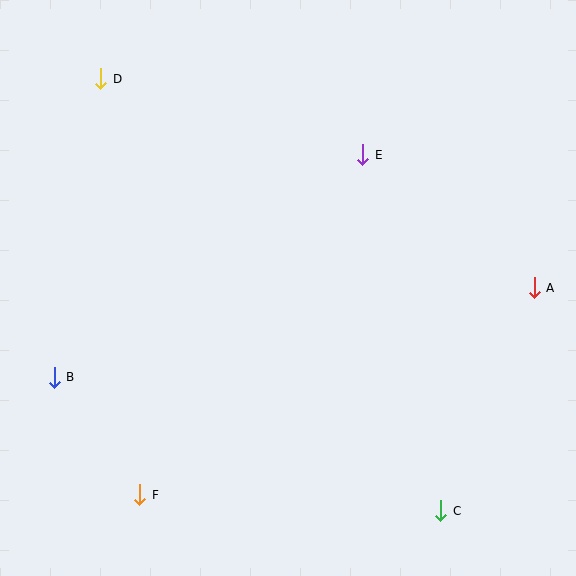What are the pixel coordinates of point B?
Point B is at (54, 377).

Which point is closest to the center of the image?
Point E at (363, 155) is closest to the center.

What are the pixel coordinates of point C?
Point C is at (441, 511).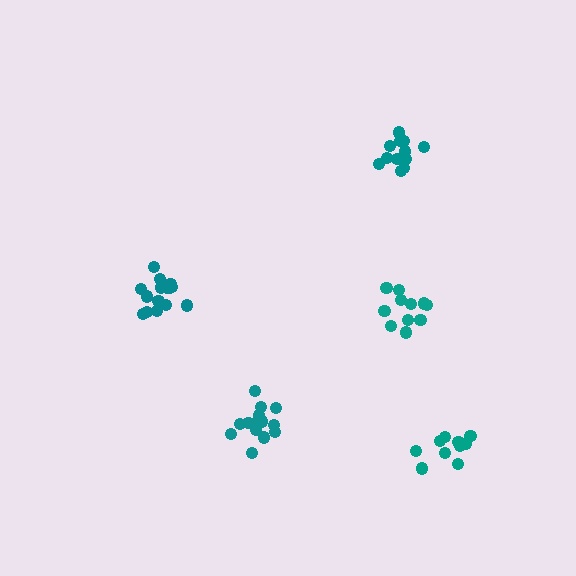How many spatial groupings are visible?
There are 5 spatial groupings.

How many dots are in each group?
Group 1: 12 dots, Group 2: 15 dots, Group 3: 15 dots, Group 4: 11 dots, Group 5: 10 dots (63 total).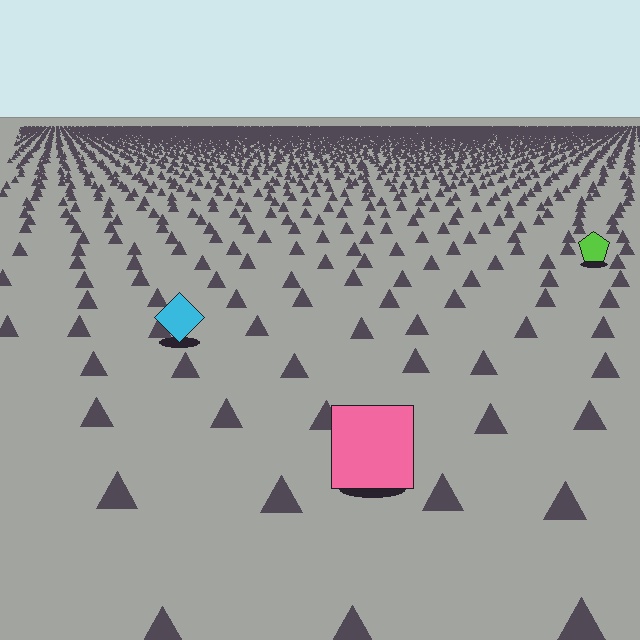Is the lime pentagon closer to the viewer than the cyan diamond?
No. The cyan diamond is closer — you can tell from the texture gradient: the ground texture is coarser near it.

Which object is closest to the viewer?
The pink square is closest. The texture marks near it are larger and more spread out.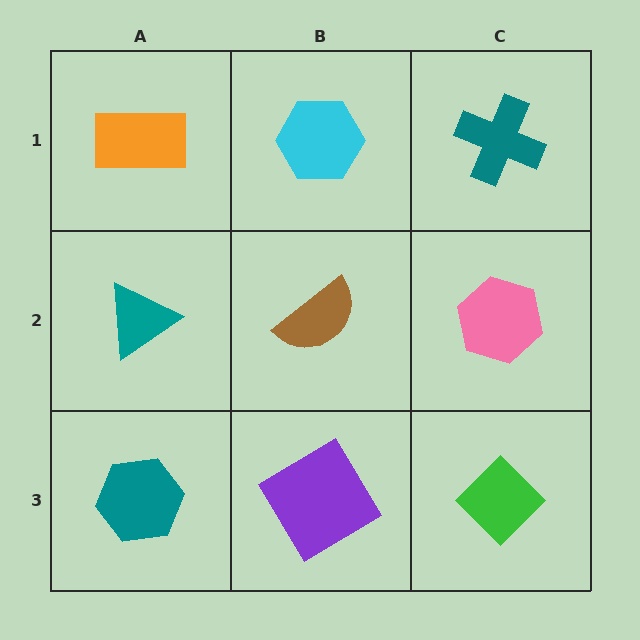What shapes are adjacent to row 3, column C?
A pink hexagon (row 2, column C), a purple diamond (row 3, column B).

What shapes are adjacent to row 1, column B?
A brown semicircle (row 2, column B), an orange rectangle (row 1, column A), a teal cross (row 1, column C).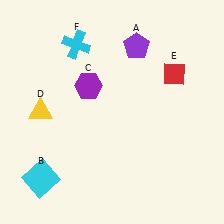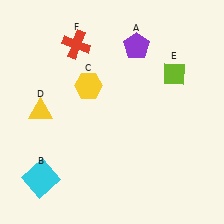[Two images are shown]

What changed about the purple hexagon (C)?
In Image 1, C is purple. In Image 2, it changed to yellow.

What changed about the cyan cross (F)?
In Image 1, F is cyan. In Image 2, it changed to red.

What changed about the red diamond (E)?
In Image 1, E is red. In Image 2, it changed to lime.